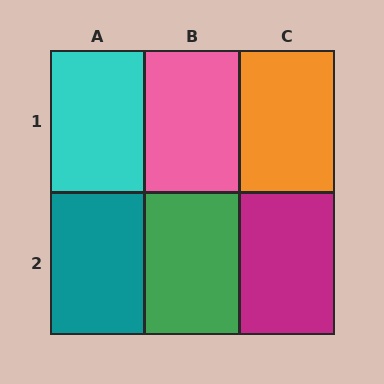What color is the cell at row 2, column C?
Magenta.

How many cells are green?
1 cell is green.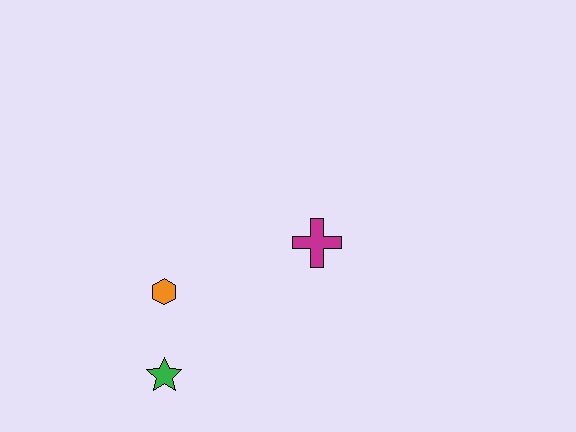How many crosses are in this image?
There is 1 cross.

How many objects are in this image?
There are 3 objects.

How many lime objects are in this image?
There are no lime objects.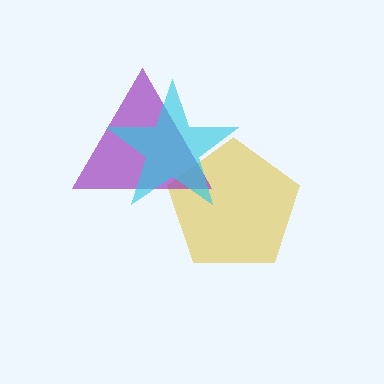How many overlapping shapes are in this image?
There are 3 overlapping shapes in the image.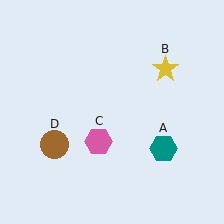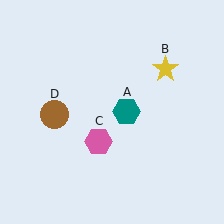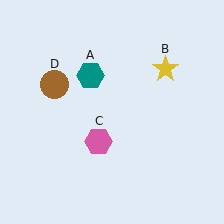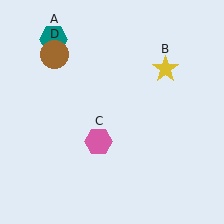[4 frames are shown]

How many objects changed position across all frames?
2 objects changed position: teal hexagon (object A), brown circle (object D).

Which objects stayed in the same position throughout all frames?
Yellow star (object B) and pink hexagon (object C) remained stationary.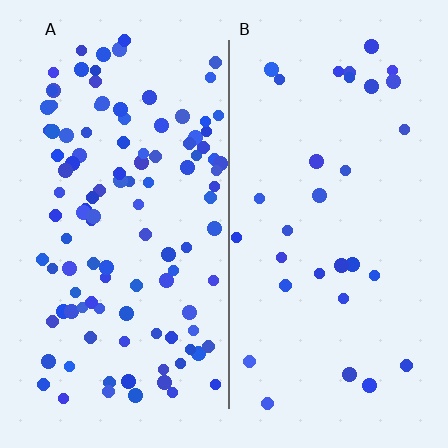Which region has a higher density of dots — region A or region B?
A (the left).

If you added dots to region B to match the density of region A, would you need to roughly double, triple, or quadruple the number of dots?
Approximately quadruple.